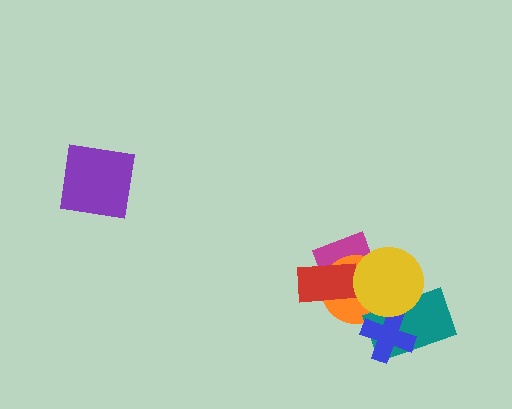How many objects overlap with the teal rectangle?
3 objects overlap with the teal rectangle.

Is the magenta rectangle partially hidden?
Yes, it is partially covered by another shape.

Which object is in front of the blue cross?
The yellow circle is in front of the blue cross.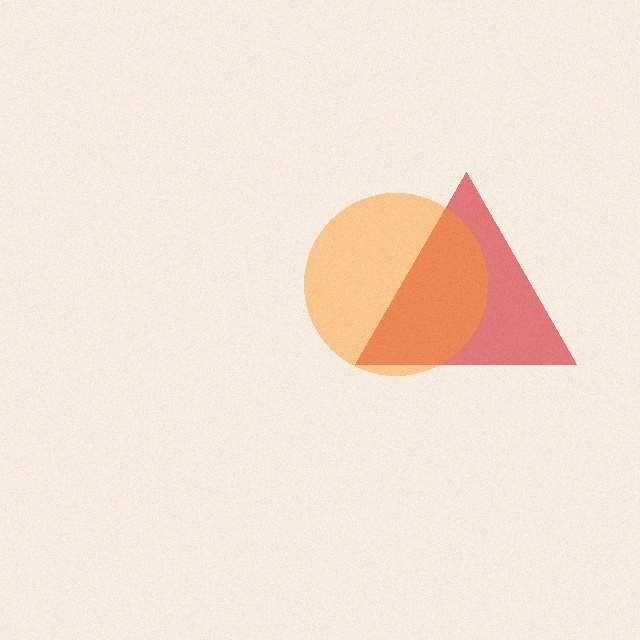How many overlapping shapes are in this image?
There are 2 overlapping shapes in the image.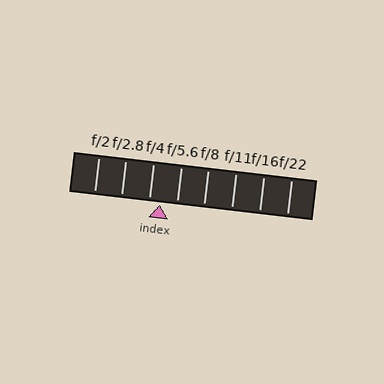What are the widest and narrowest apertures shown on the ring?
The widest aperture shown is f/2 and the narrowest is f/22.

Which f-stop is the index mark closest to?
The index mark is closest to f/4.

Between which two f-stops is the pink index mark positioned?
The index mark is between f/4 and f/5.6.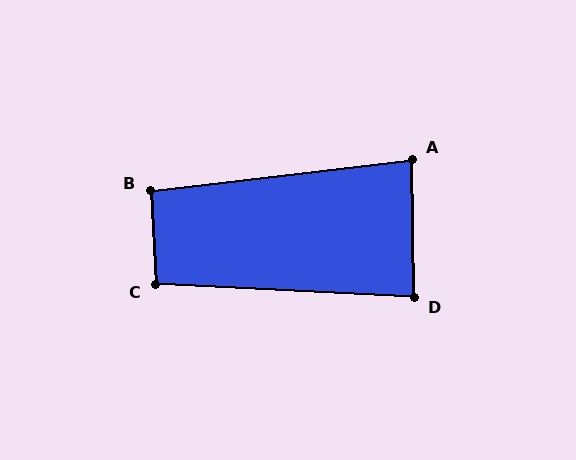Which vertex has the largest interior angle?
C, at approximately 96 degrees.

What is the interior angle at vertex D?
Approximately 86 degrees (approximately right).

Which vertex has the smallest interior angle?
A, at approximately 84 degrees.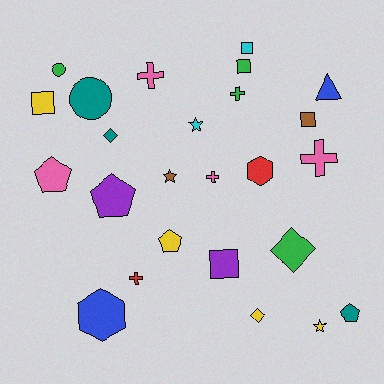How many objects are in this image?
There are 25 objects.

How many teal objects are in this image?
There are 3 teal objects.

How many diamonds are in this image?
There are 3 diamonds.